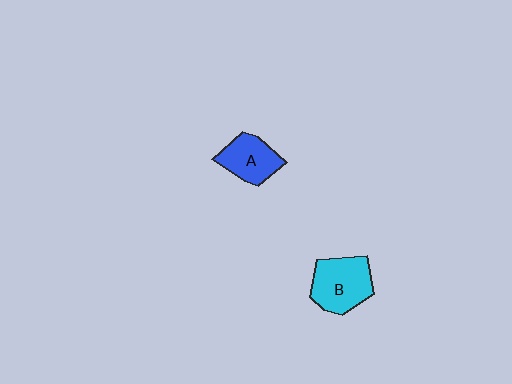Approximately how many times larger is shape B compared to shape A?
Approximately 1.3 times.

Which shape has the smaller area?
Shape A (blue).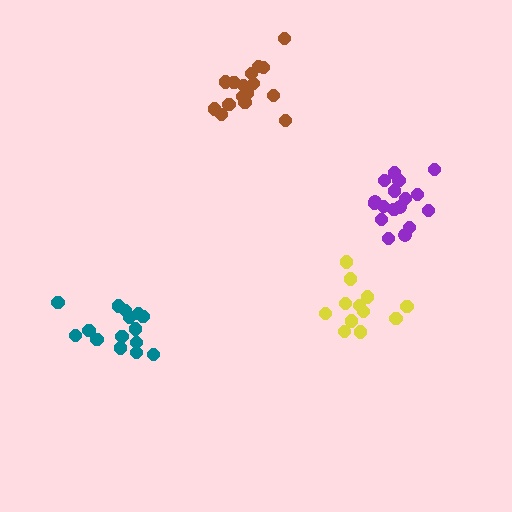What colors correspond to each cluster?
The clusters are colored: brown, yellow, teal, purple.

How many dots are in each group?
Group 1: 16 dots, Group 2: 12 dots, Group 3: 15 dots, Group 4: 17 dots (60 total).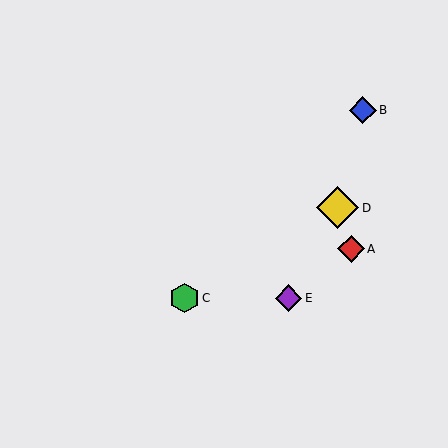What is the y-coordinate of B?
Object B is at y≈110.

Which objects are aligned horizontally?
Objects C, E are aligned horizontally.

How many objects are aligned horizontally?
2 objects (C, E) are aligned horizontally.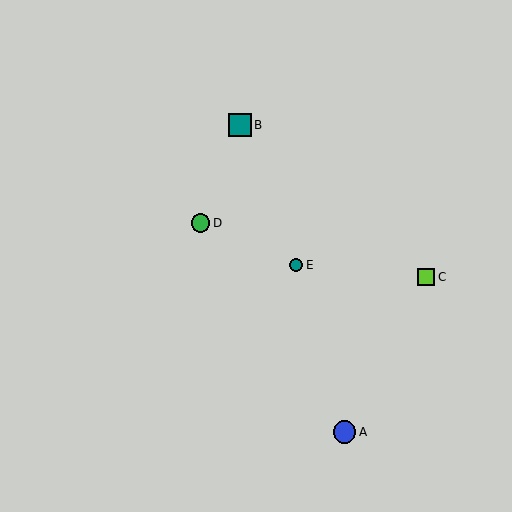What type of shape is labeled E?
Shape E is a teal circle.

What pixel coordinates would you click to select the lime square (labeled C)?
Click at (426, 277) to select the lime square C.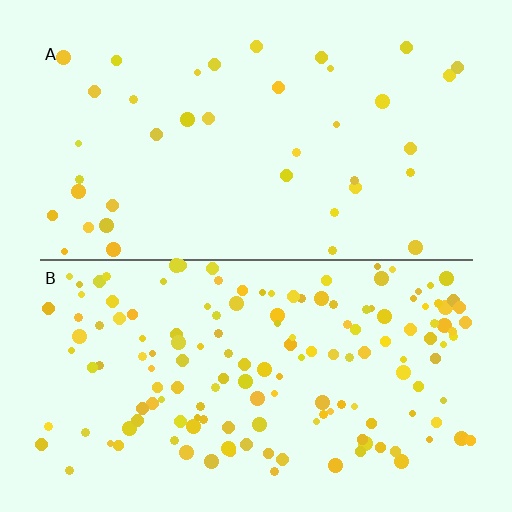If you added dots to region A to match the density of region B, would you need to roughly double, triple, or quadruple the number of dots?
Approximately quadruple.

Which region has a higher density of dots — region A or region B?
B (the bottom).